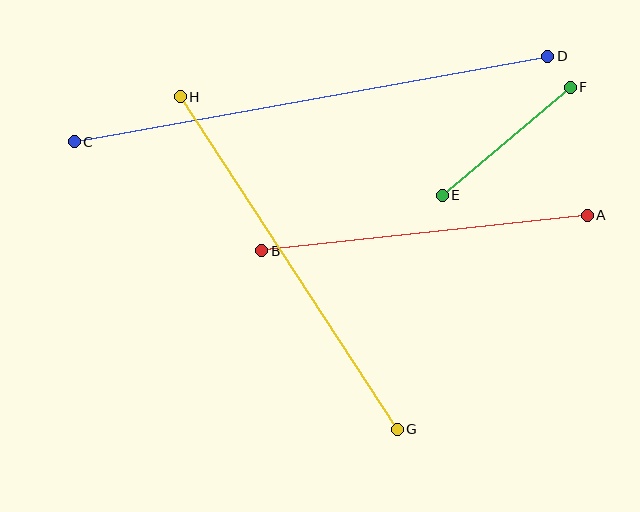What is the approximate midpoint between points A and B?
The midpoint is at approximately (425, 233) pixels.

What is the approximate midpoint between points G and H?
The midpoint is at approximately (289, 263) pixels.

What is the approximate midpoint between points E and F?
The midpoint is at approximately (506, 141) pixels.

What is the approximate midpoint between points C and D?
The midpoint is at approximately (311, 99) pixels.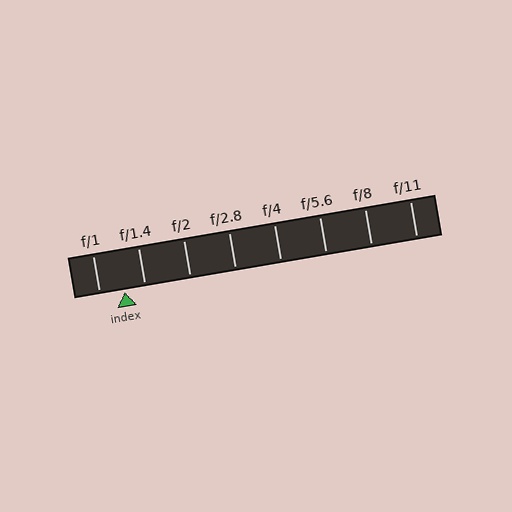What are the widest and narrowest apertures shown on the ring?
The widest aperture shown is f/1 and the narrowest is f/11.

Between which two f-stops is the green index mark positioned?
The index mark is between f/1 and f/1.4.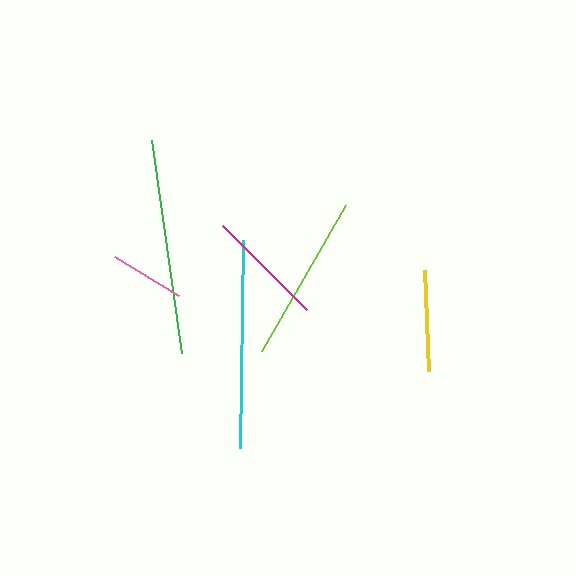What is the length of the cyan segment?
The cyan segment is approximately 208 pixels long.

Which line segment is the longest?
The green line is the longest at approximately 215 pixels.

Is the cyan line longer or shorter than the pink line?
The cyan line is longer than the pink line.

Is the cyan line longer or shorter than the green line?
The green line is longer than the cyan line.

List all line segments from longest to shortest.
From longest to shortest: green, cyan, lime, magenta, yellow, pink.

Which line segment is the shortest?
The pink line is the shortest at approximately 75 pixels.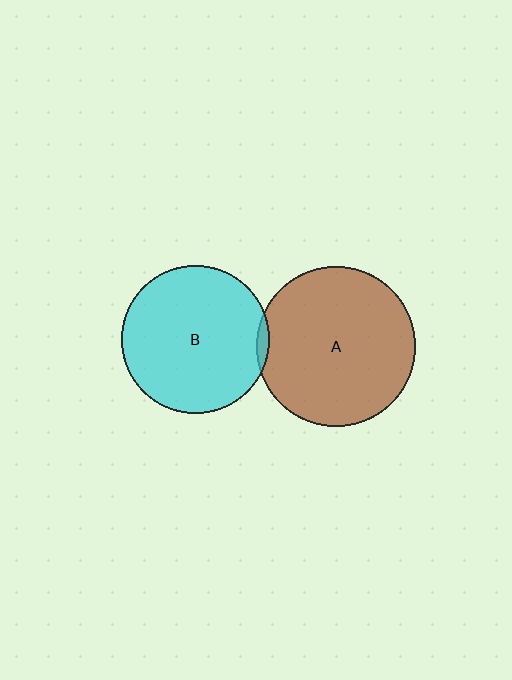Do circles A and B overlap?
Yes.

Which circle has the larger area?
Circle A (brown).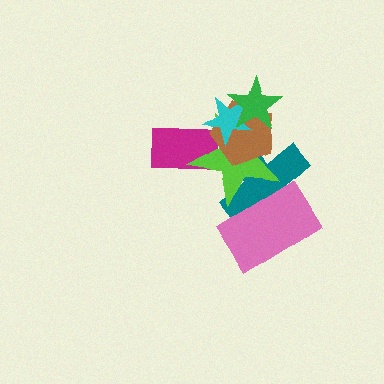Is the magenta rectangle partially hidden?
Yes, it is partially covered by another shape.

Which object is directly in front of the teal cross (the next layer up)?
The lime star is directly in front of the teal cross.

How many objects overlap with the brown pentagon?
4 objects overlap with the brown pentagon.